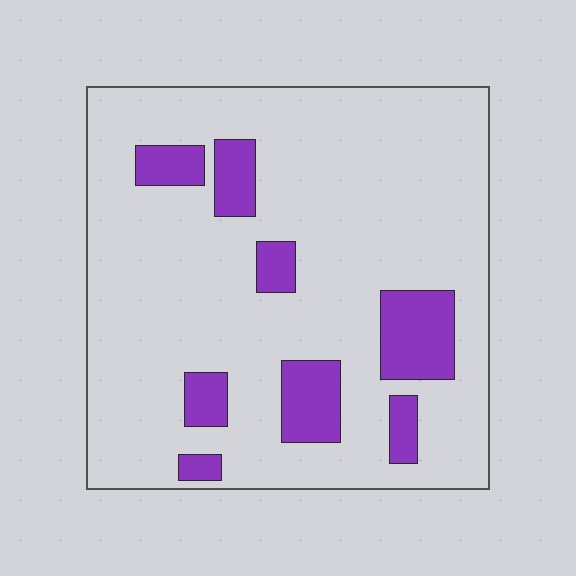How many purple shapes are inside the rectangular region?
8.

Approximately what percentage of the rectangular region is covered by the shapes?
Approximately 15%.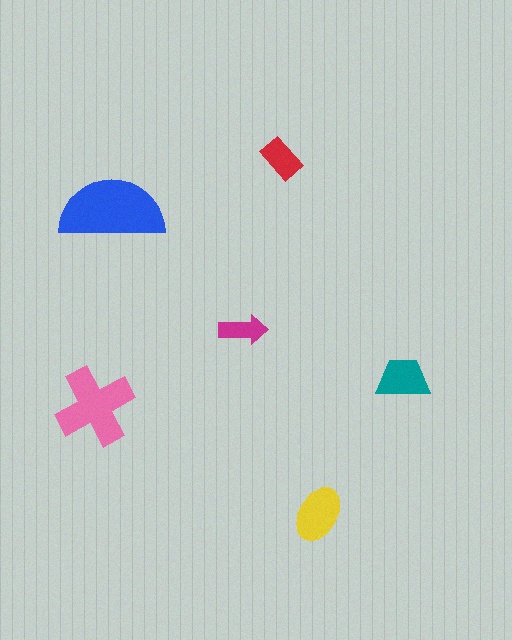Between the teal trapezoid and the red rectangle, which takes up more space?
The teal trapezoid.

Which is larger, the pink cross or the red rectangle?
The pink cross.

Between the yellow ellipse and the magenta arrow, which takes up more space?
The yellow ellipse.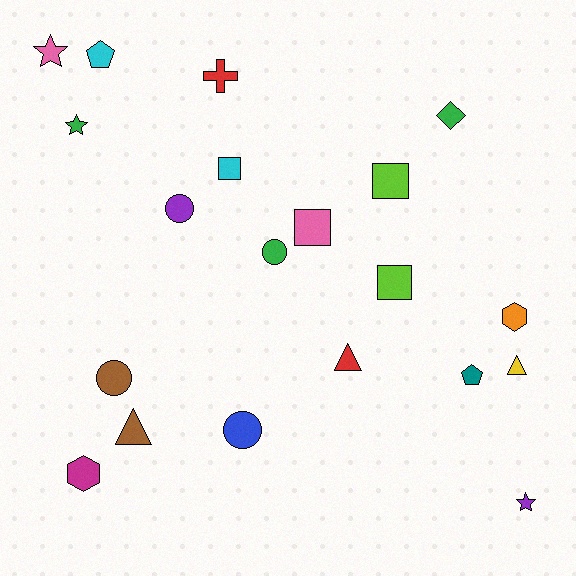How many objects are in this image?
There are 20 objects.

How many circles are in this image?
There are 4 circles.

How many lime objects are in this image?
There are 2 lime objects.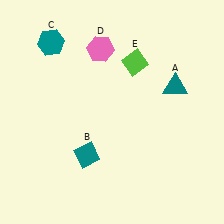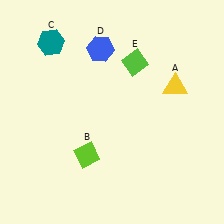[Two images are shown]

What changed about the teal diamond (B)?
In Image 1, B is teal. In Image 2, it changed to lime.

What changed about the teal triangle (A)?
In Image 1, A is teal. In Image 2, it changed to yellow.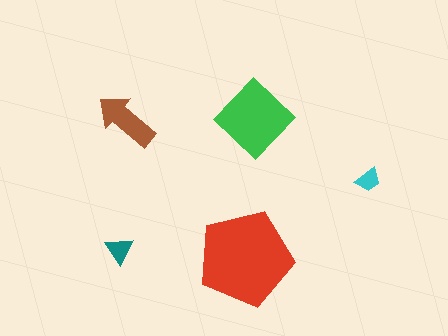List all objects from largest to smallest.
The red pentagon, the green diamond, the brown arrow, the teal triangle, the cyan trapezoid.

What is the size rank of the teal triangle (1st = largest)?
4th.